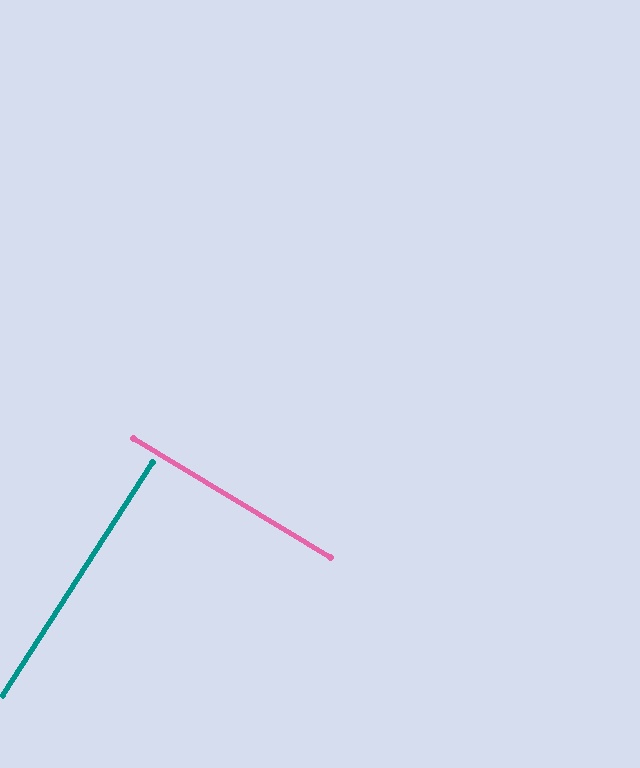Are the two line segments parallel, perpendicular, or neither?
Perpendicular — they meet at approximately 88°.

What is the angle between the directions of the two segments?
Approximately 88 degrees.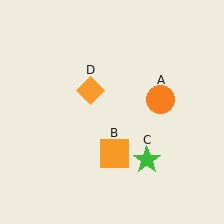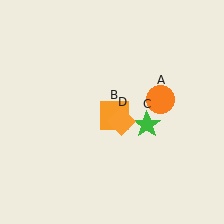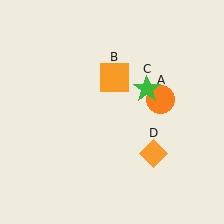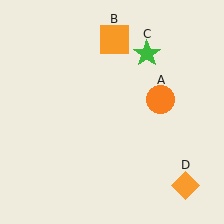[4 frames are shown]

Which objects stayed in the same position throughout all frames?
Orange circle (object A) remained stationary.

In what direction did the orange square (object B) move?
The orange square (object B) moved up.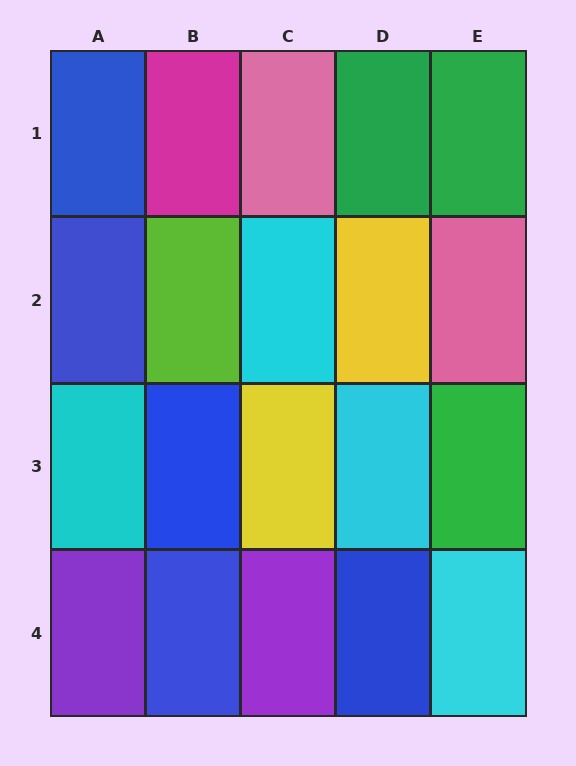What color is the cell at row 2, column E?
Pink.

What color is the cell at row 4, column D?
Blue.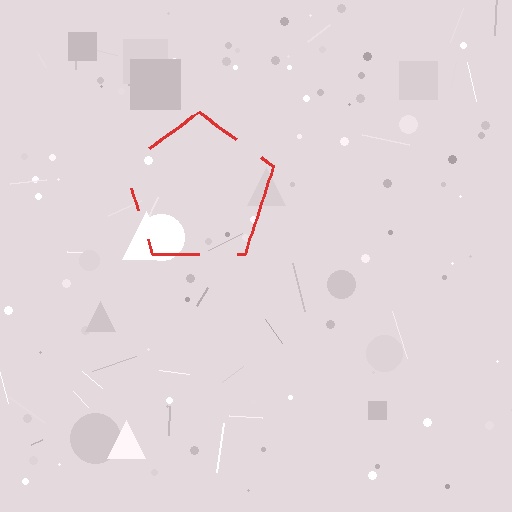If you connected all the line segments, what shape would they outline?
They would outline a pentagon.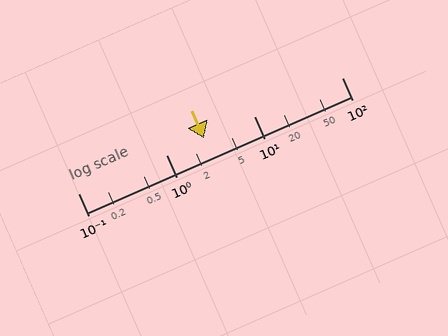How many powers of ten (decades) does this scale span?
The scale spans 3 decades, from 0.1 to 100.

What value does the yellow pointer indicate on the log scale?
The pointer indicates approximately 2.7.